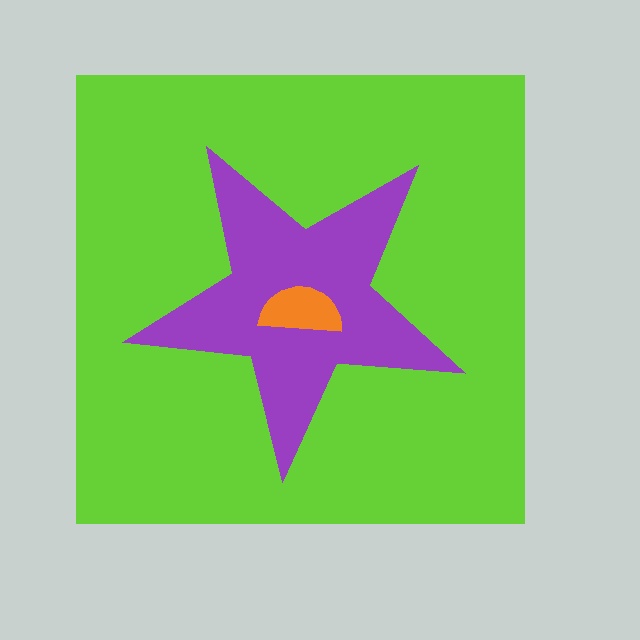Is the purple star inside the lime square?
Yes.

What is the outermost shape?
The lime square.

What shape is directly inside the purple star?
The orange semicircle.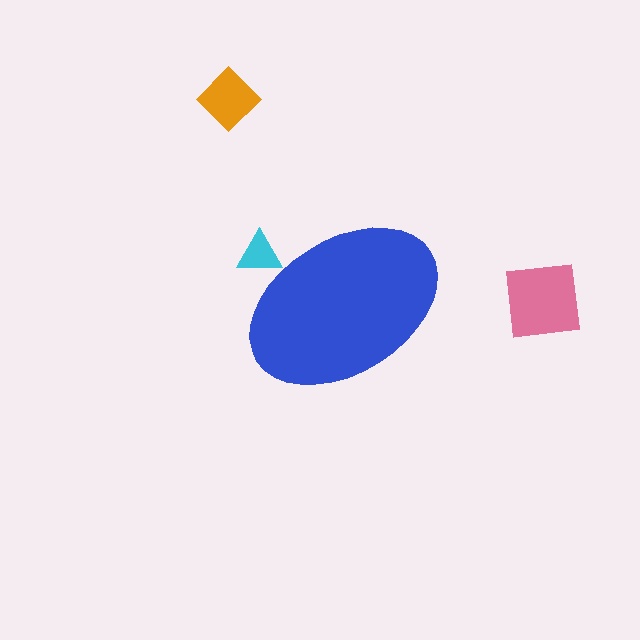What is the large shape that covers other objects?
A blue ellipse.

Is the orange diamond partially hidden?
No, the orange diamond is fully visible.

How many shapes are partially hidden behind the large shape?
1 shape is partially hidden.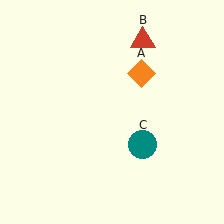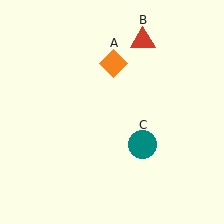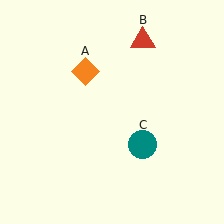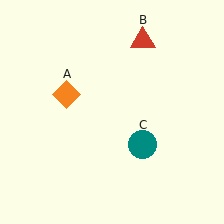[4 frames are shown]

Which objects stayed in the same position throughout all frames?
Red triangle (object B) and teal circle (object C) remained stationary.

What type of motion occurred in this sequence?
The orange diamond (object A) rotated counterclockwise around the center of the scene.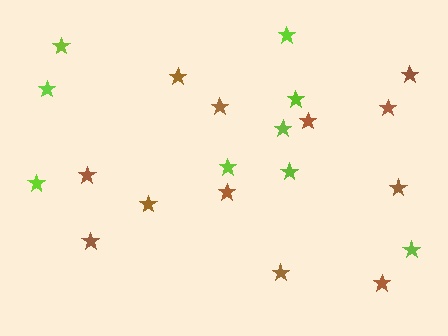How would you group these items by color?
There are 2 groups: one group of brown stars (12) and one group of lime stars (9).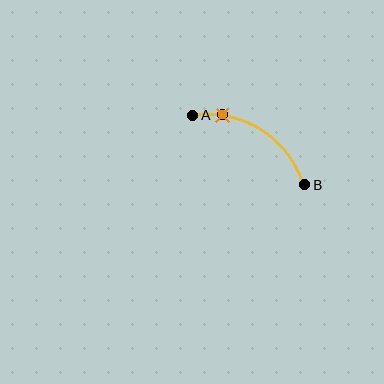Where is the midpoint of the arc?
The arc midpoint is the point on the curve farthest from the straight line joining A and B. It sits above that line.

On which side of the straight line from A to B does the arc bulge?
The arc bulges above the straight line connecting A and B.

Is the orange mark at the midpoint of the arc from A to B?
No. The orange mark lies on the arc but is closer to endpoint A. The arc midpoint would be at the point on the curve equidistant along the arc from both A and B.